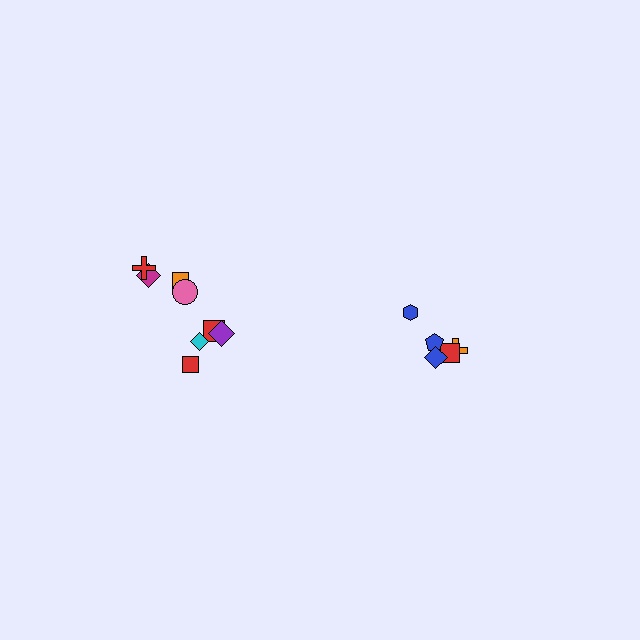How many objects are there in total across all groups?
There are 13 objects.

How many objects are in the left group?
There are 8 objects.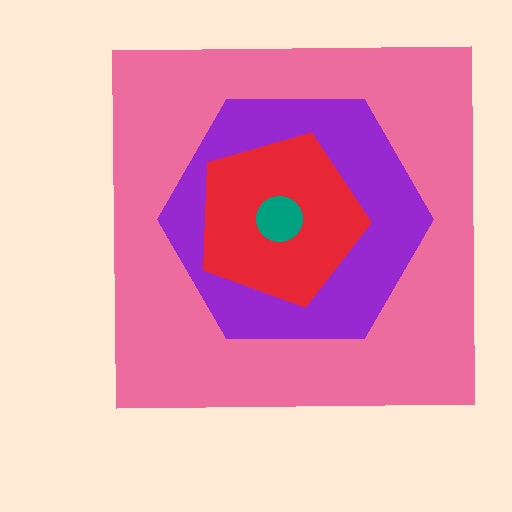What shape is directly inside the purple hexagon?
The red pentagon.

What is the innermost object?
The teal circle.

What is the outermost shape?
The pink square.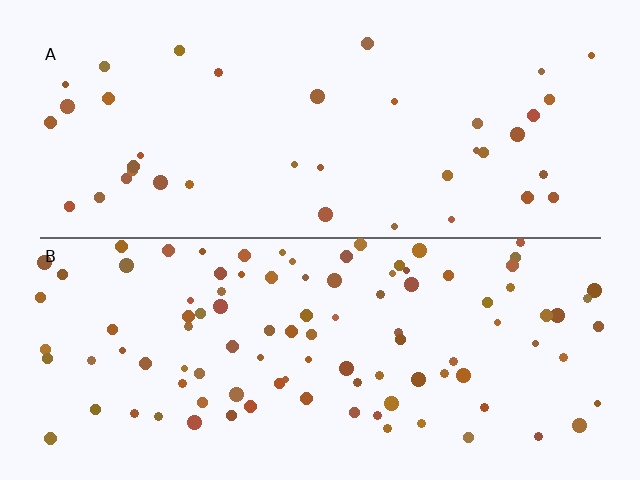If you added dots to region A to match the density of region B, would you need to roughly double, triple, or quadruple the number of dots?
Approximately triple.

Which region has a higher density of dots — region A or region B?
B (the bottom).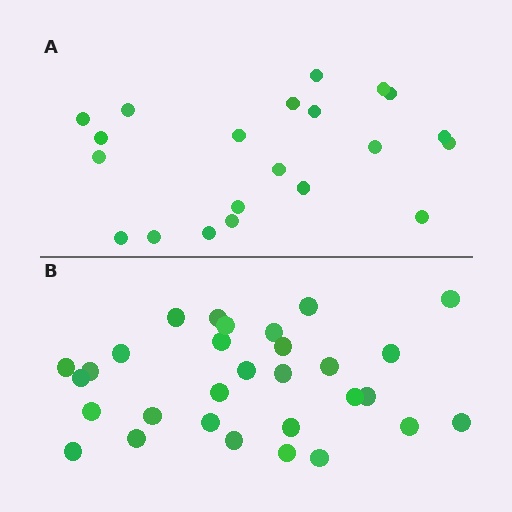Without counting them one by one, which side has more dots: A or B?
Region B (the bottom region) has more dots.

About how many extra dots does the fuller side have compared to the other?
Region B has roughly 8 or so more dots than region A.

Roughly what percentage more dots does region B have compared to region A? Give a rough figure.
About 45% more.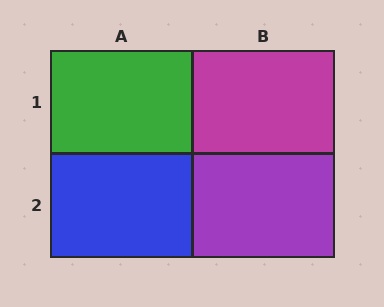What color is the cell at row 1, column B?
Magenta.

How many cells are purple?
1 cell is purple.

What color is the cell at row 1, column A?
Green.